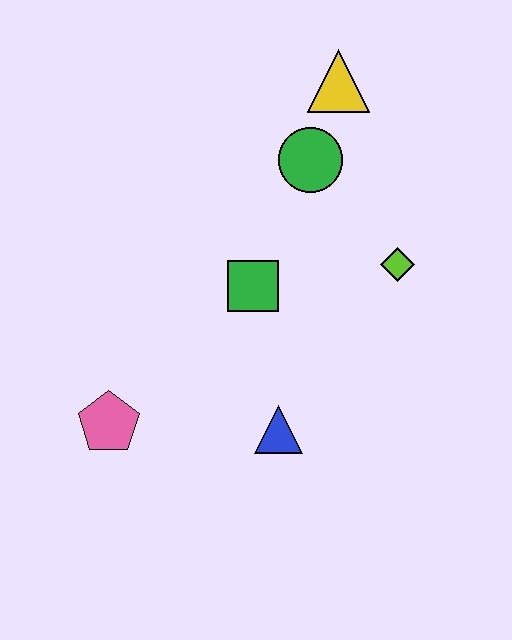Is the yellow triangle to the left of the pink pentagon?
No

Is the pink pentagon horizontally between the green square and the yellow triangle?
No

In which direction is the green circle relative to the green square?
The green circle is above the green square.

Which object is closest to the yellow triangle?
The green circle is closest to the yellow triangle.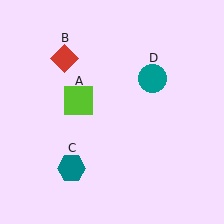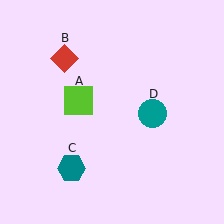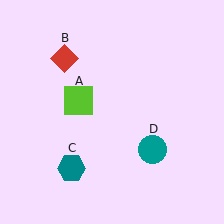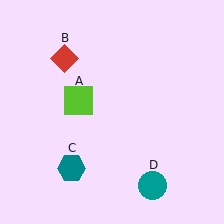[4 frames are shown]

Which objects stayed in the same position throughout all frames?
Lime square (object A) and red diamond (object B) and teal hexagon (object C) remained stationary.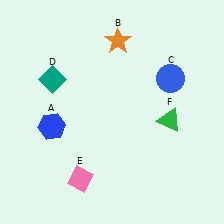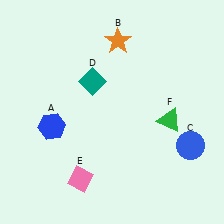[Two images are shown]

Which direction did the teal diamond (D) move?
The teal diamond (D) moved right.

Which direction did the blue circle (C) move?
The blue circle (C) moved down.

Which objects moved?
The objects that moved are: the blue circle (C), the teal diamond (D).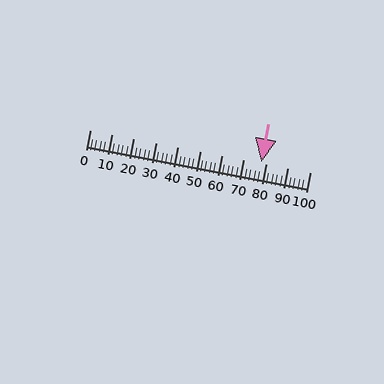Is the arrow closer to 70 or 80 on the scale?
The arrow is closer to 80.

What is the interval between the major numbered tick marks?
The major tick marks are spaced 10 units apart.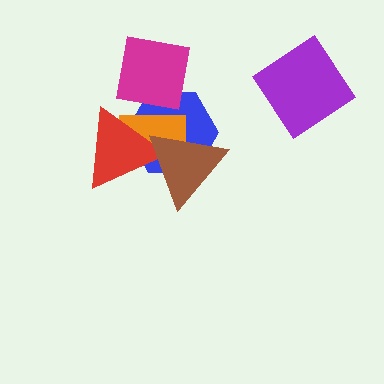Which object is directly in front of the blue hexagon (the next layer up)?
The orange rectangle is directly in front of the blue hexagon.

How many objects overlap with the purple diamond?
0 objects overlap with the purple diamond.